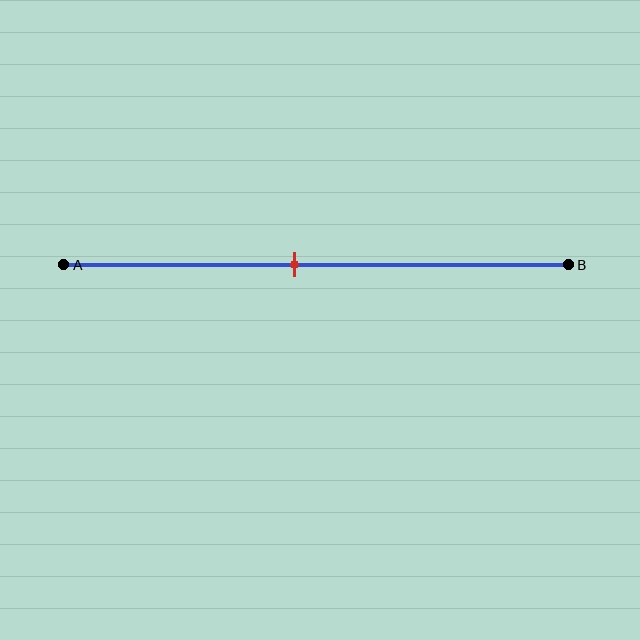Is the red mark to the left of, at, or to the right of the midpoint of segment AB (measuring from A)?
The red mark is to the left of the midpoint of segment AB.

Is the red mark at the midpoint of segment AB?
No, the mark is at about 45% from A, not at the 50% midpoint.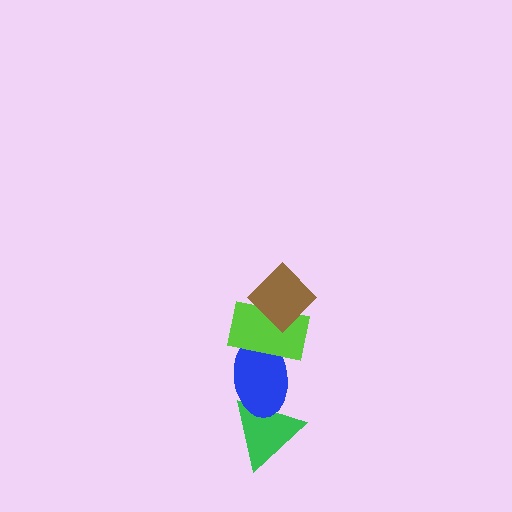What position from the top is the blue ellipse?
The blue ellipse is 3rd from the top.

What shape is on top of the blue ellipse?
The lime rectangle is on top of the blue ellipse.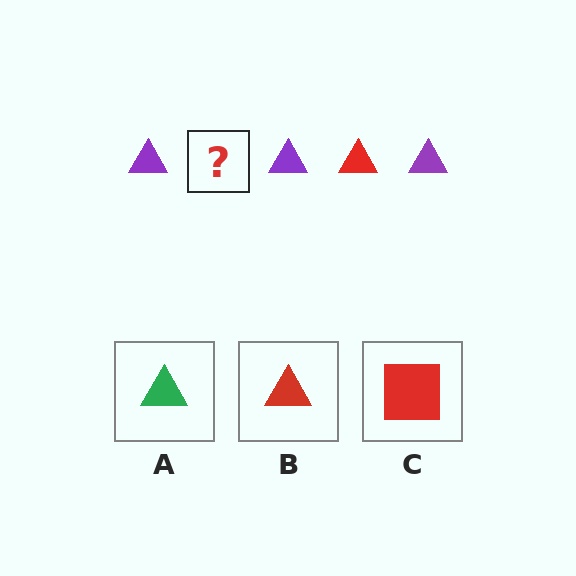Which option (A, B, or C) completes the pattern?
B.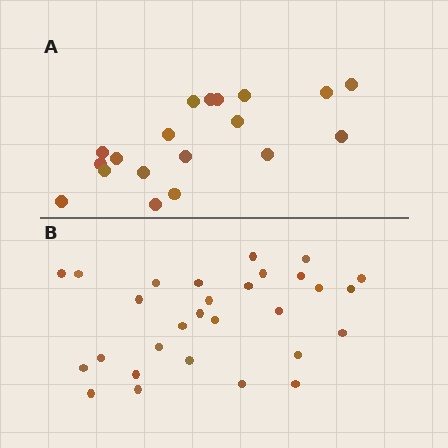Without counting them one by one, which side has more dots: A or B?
Region B (the bottom region) has more dots.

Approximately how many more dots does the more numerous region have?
Region B has roughly 10 or so more dots than region A.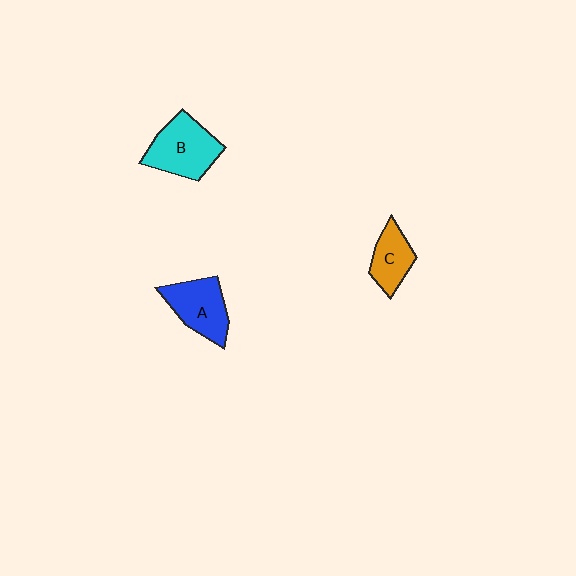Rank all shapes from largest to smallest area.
From largest to smallest: B (cyan), A (blue), C (orange).